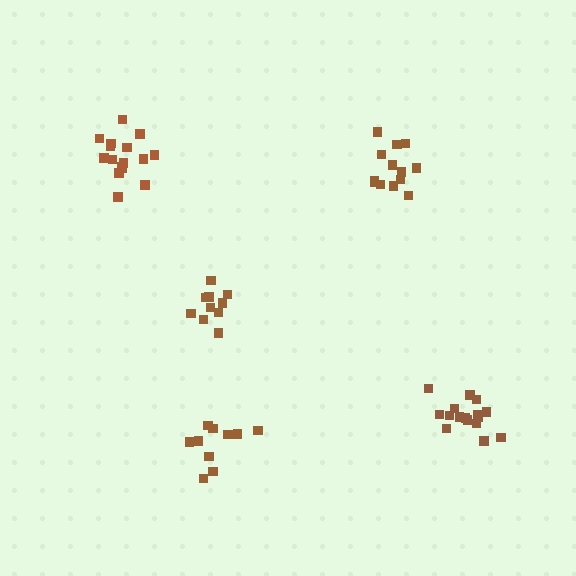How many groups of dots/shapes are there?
There are 5 groups.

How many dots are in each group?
Group 1: 10 dots, Group 2: 10 dots, Group 3: 16 dots, Group 4: 13 dots, Group 5: 16 dots (65 total).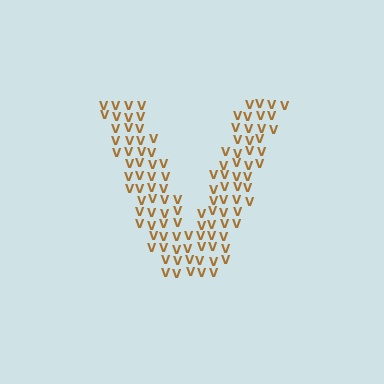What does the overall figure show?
The overall figure shows the letter V.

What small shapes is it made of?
It is made of small letter V's.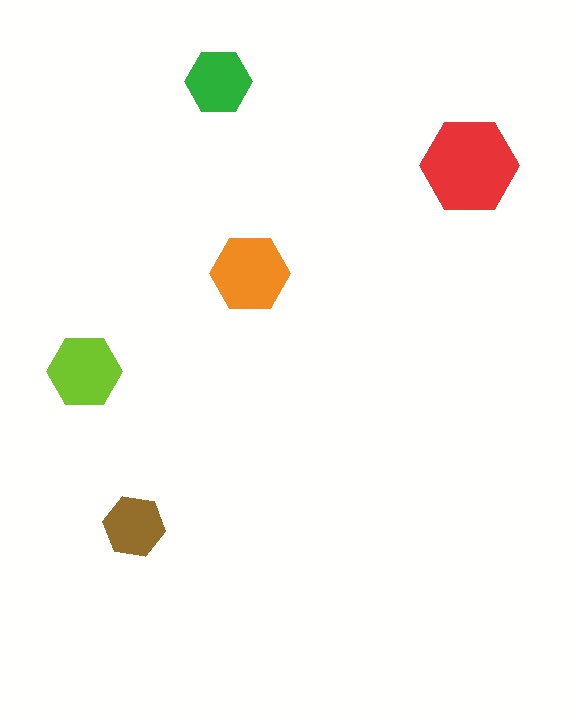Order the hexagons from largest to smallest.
the red one, the orange one, the lime one, the green one, the brown one.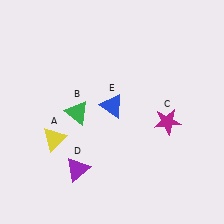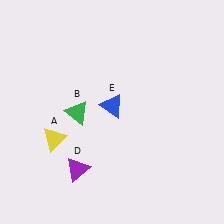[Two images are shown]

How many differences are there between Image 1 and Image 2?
There is 1 difference between the two images.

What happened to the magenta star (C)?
The magenta star (C) was removed in Image 2. It was in the bottom-right area of Image 1.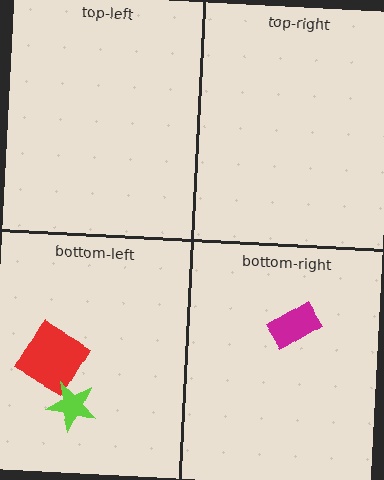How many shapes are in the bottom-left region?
2.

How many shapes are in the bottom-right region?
1.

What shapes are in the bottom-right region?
The magenta rectangle.